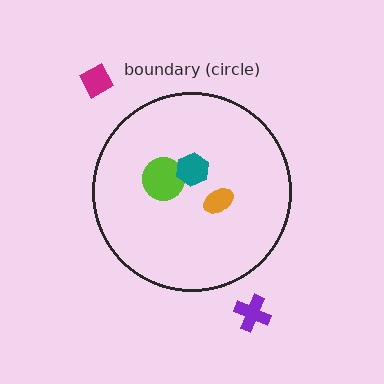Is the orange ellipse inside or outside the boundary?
Inside.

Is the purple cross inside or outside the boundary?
Outside.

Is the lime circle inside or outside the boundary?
Inside.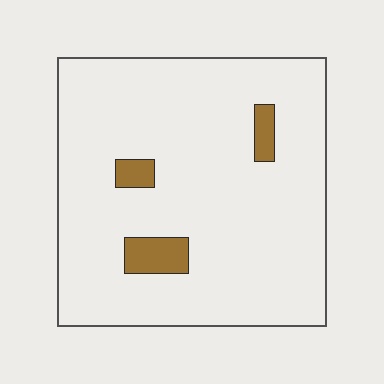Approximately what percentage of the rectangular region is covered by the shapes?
Approximately 5%.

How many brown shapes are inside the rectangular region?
3.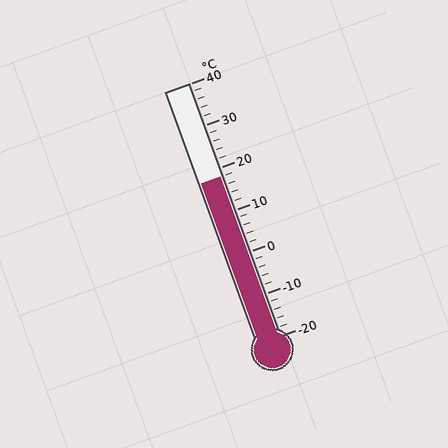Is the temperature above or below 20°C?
The temperature is below 20°C.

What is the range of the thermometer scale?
The thermometer scale ranges from -20°C to 40°C.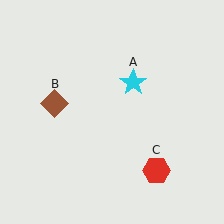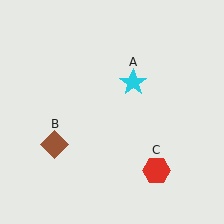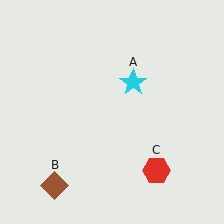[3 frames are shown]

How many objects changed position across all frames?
1 object changed position: brown diamond (object B).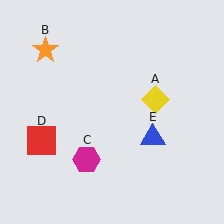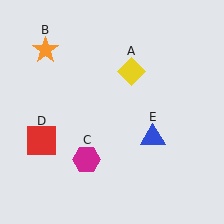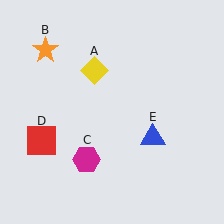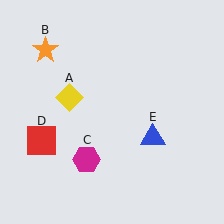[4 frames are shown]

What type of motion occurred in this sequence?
The yellow diamond (object A) rotated counterclockwise around the center of the scene.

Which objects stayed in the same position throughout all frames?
Orange star (object B) and magenta hexagon (object C) and red square (object D) and blue triangle (object E) remained stationary.